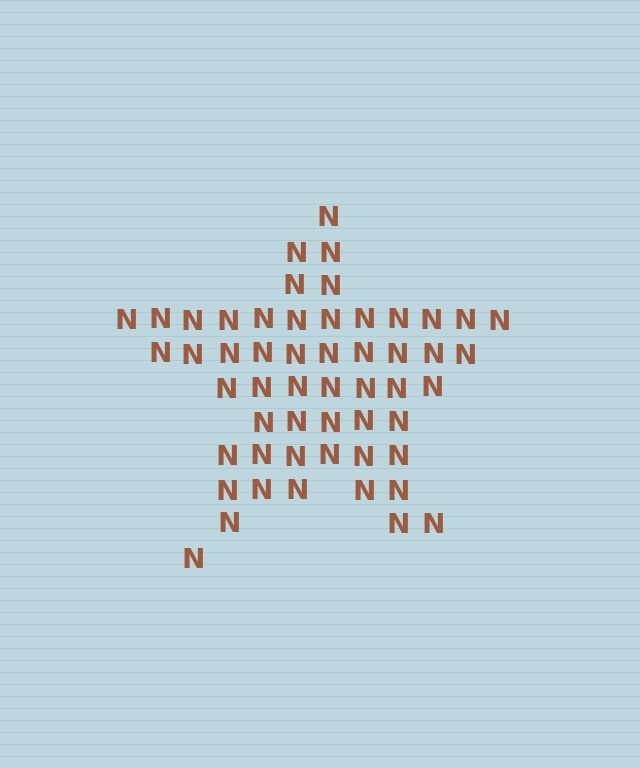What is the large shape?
The large shape is a star.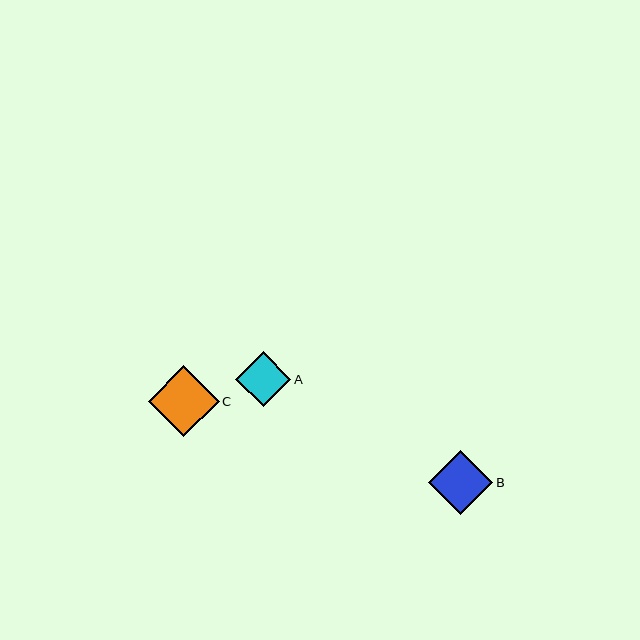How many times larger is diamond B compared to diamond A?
Diamond B is approximately 1.2 times the size of diamond A.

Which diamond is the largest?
Diamond C is the largest with a size of approximately 71 pixels.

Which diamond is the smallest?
Diamond A is the smallest with a size of approximately 55 pixels.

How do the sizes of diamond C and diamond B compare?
Diamond C and diamond B are approximately the same size.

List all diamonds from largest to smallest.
From largest to smallest: C, B, A.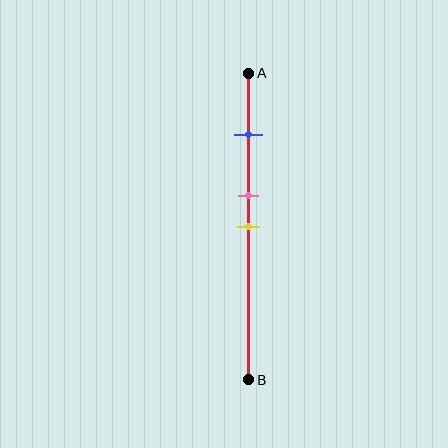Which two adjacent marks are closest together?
The pink and yellow marks are the closest adjacent pair.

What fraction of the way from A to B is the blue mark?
The blue mark is approximately 20% (0.2) of the way from A to B.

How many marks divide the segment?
There are 3 marks dividing the segment.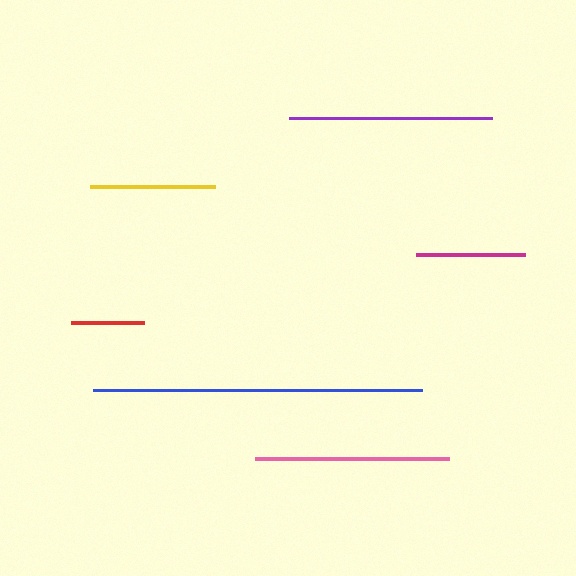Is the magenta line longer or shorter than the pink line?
The pink line is longer than the magenta line.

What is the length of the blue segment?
The blue segment is approximately 329 pixels long.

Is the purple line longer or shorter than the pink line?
The purple line is longer than the pink line.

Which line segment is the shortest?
The red line is the shortest at approximately 73 pixels.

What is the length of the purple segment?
The purple segment is approximately 203 pixels long.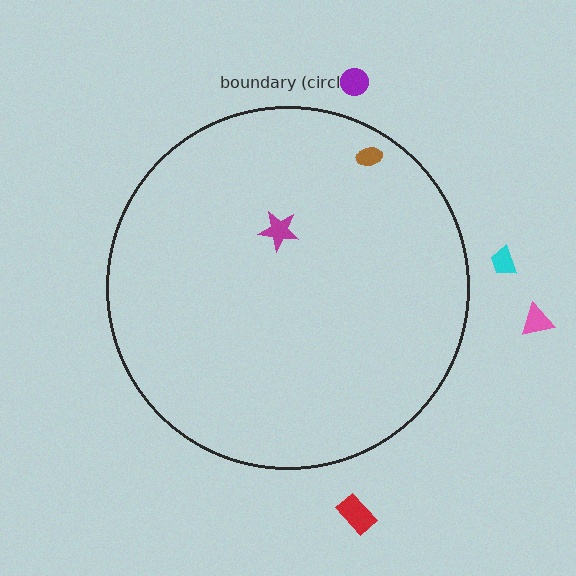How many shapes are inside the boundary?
2 inside, 4 outside.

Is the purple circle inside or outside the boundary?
Outside.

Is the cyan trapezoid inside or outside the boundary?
Outside.